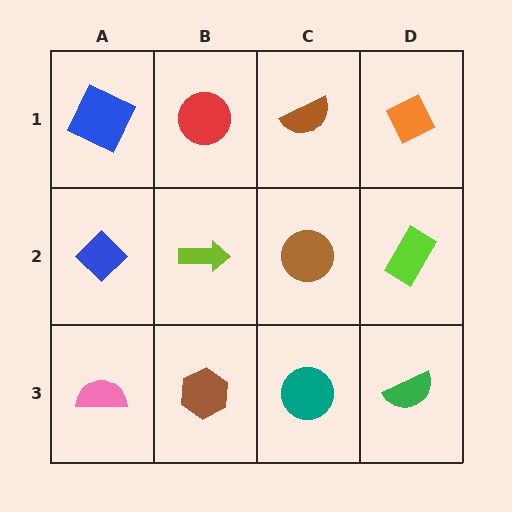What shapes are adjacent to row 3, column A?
A blue diamond (row 2, column A), a brown hexagon (row 3, column B).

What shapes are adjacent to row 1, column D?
A lime rectangle (row 2, column D), a brown semicircle (row 1, column C).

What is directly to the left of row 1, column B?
A blue square.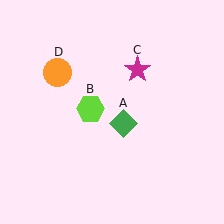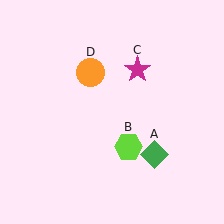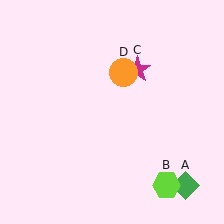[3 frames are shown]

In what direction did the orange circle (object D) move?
The orange circle (object D) moved right.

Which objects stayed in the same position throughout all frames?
Magenta star (object C) remained stationary.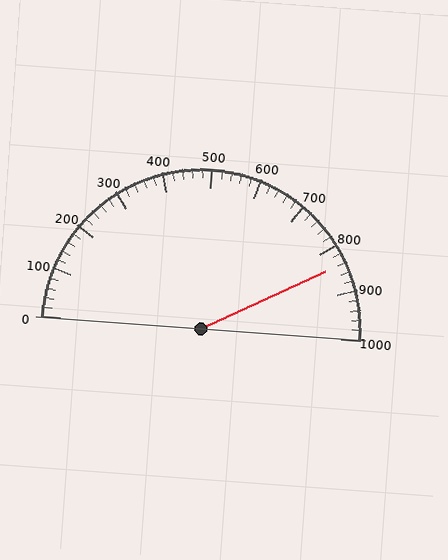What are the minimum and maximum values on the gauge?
The gauge ranges from 0 to 1000.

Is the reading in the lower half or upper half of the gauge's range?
The reading is in the upper half of the range (0 to 1000).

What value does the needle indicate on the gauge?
The needle indicates approximately 840.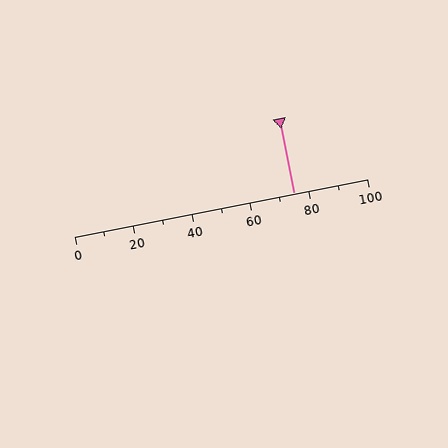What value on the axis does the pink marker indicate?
The marker indicates approximately 75.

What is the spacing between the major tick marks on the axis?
The major ticks are spaced 20 apart.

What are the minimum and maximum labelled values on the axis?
The axis runs from 0 to 100.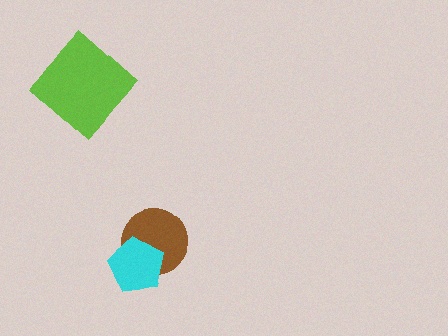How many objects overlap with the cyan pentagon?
1 object overlaps with the cyan pentagon.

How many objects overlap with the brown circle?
1 object overlaps with the brown circle.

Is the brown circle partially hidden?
Yes, it is partially covered by another shape.